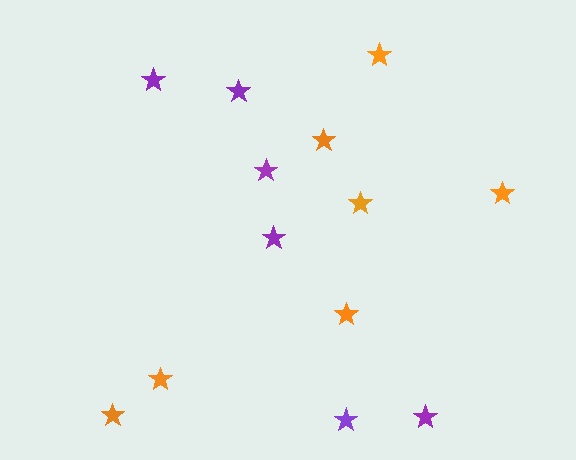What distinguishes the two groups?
There are 2 groups: one group of purple stars (6) and one group of orange stars (7).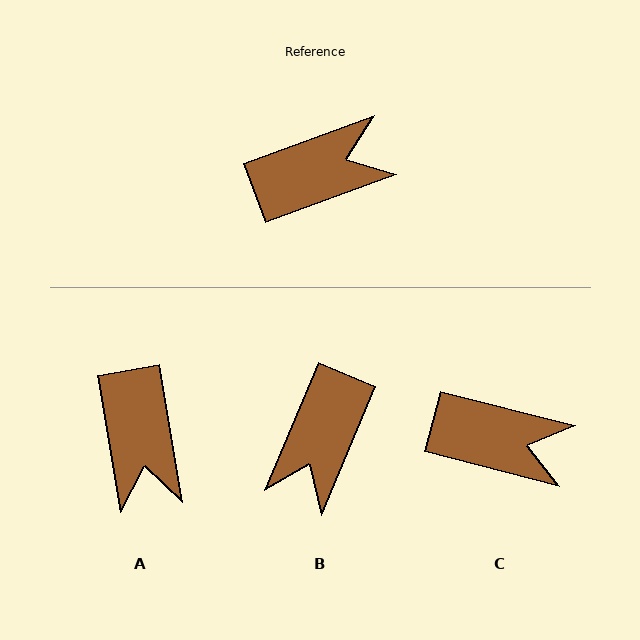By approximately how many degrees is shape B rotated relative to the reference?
Approximately 133 degrees clockwise.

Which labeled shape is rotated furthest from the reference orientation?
B, about 133 degrees away.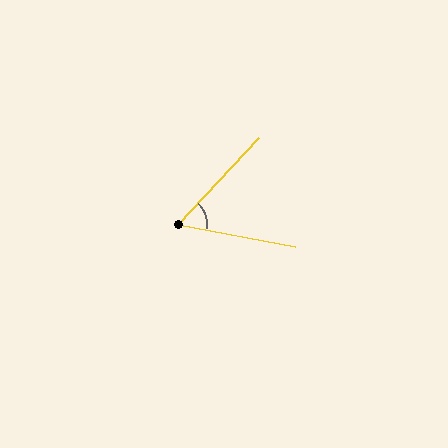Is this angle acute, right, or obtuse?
It is acute.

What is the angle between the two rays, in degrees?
Approximately 58 degrees.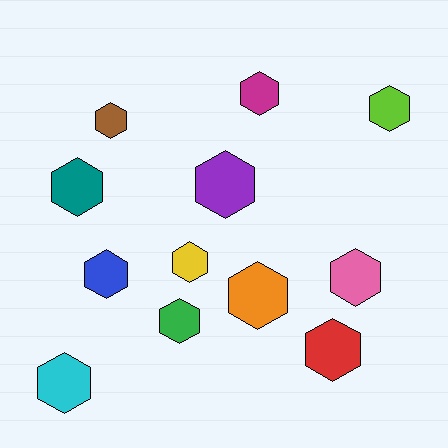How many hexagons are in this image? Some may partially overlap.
There are 12 hexagons.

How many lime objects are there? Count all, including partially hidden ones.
There is 1 lime object.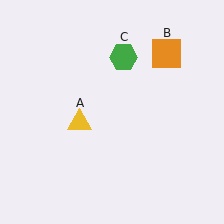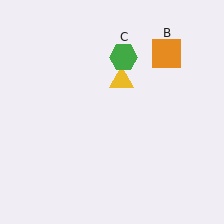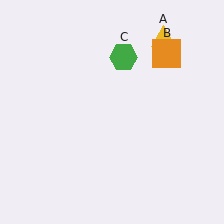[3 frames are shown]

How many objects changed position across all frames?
1 object changed position: yellow triangle (object A).